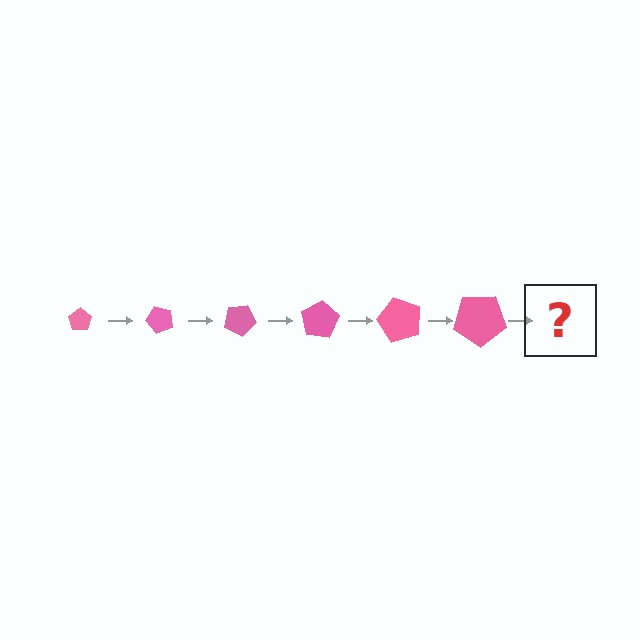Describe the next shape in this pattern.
It should be a pentagon, larger than the previous one and rotated 300 degrees from the start.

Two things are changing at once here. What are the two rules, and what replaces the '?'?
The two rules are that the pentagon grows larger each step and it rotates 50 degrees each step. The '?' should be a pentagon, larger than the previous one and rotated 300 degrees from the start.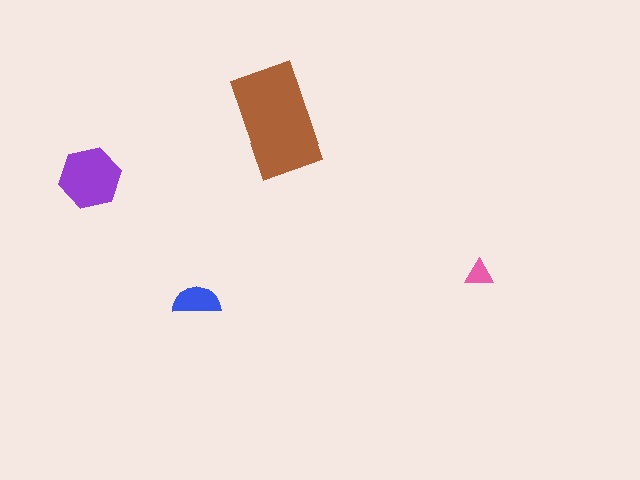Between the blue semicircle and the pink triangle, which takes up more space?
The blue semicircle.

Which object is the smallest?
The pink triangle.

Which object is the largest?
The brown rectangle.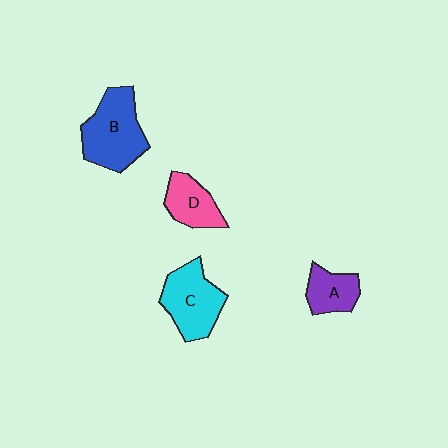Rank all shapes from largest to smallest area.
From largest to smallest: B (blue), C (cyan), D (pink), A (purple).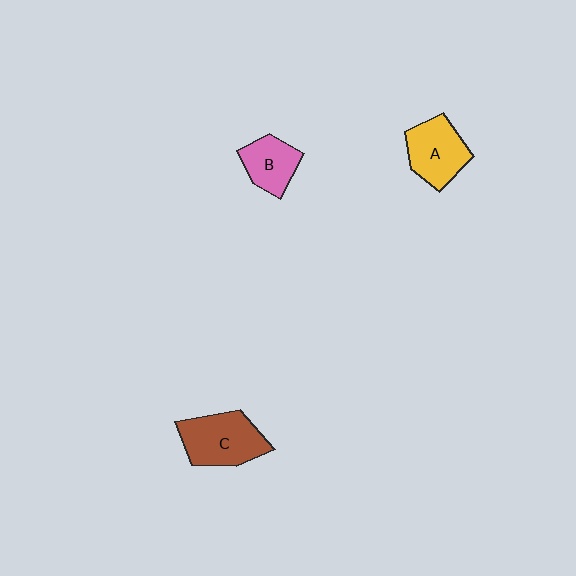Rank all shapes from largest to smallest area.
From largest to smallest: C (brown), A (yellow), B (pink).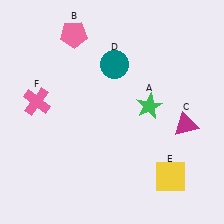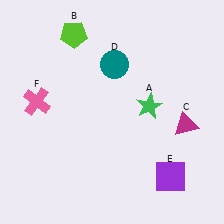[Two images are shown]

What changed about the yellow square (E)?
In Image 1, E is yellow. In Image 2, it changed to purple.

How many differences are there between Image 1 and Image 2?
There are 2 differences between the two images.